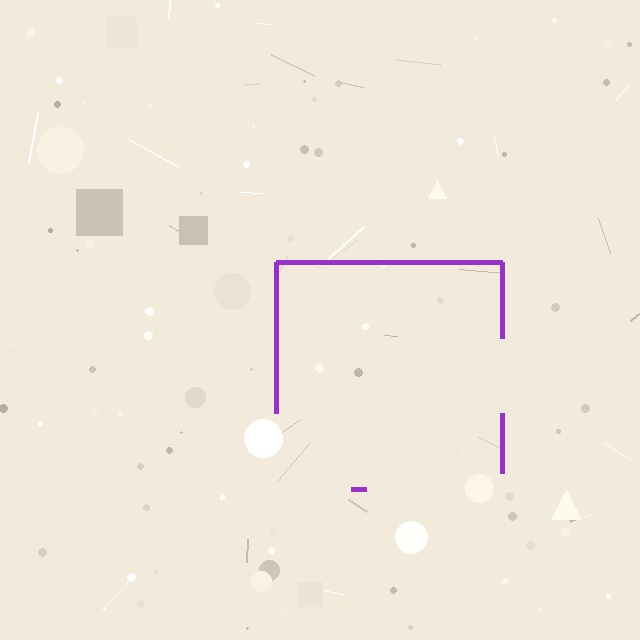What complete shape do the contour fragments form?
The contour fragments form a square.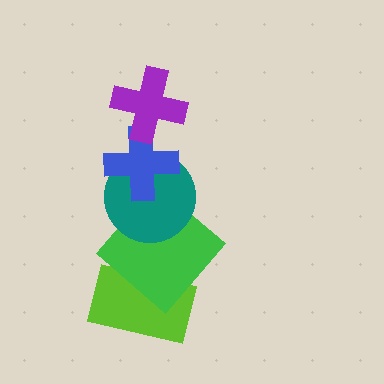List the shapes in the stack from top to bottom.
From top to bottom: the purple cross, the blue cross, the teal circle, the green diamond, the lime rectangle.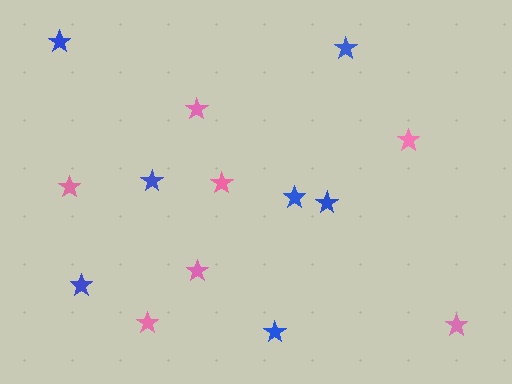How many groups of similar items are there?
There are 2 groups: one group of blue stars (7) and one group of pink stars (7).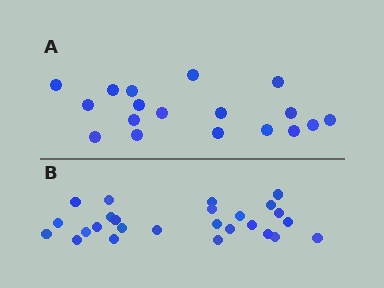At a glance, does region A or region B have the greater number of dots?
Region B (the bottom region) has more dots.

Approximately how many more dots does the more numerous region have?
Region B has roughly 8 or so more dots than region A.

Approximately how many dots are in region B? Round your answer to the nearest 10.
About 30 dots. (The exact count is 26, which rounds to 30.)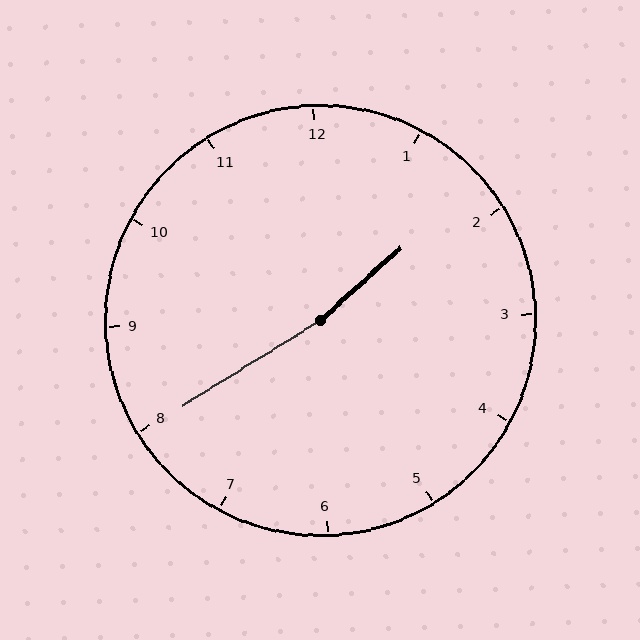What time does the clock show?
1:40.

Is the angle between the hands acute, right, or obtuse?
It is obtuse.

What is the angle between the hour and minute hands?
Approximately 170 degrees.